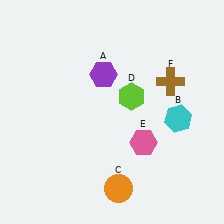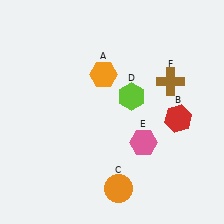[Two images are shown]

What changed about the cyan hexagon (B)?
In Image 1, B is cyan. In Image 2, it changed to red.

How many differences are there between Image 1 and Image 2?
There are 2 differences between the two images.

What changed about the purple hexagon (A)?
In Image 1, A is purple. In Image 2, it changed to orange.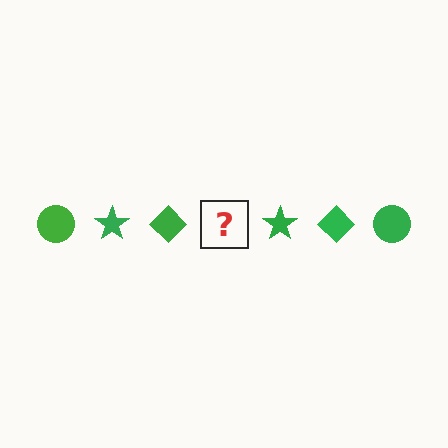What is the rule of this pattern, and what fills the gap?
The rule is that the pattern cycles through circle, star, diamond shapes in green. The gap should be filled with a green circle.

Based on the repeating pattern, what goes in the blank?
The blank should be a green circle.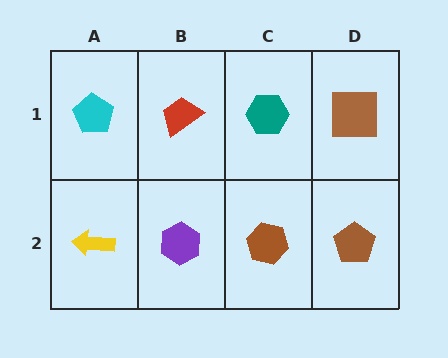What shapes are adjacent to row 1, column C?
A brown hexagon (row 2, column C), a red trapezoid (row 1, column B), a brown square (row 1, column D).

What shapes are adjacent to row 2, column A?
A cyan pentagon (row 1, column A), a purple hexagon (row 2, column B).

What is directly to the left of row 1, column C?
A red trapezoid.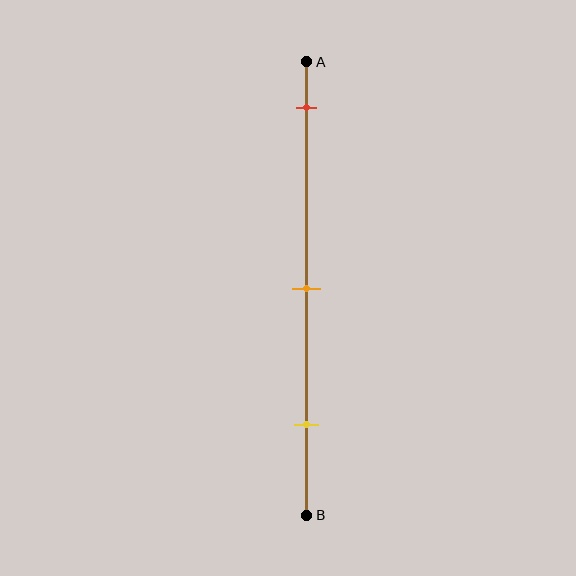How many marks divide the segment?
There are 3 marks dividing the segment.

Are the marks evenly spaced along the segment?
Yes, the marks are approximately evenly spaced.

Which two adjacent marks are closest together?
The orange and yellow marks are the closest adjacent pair.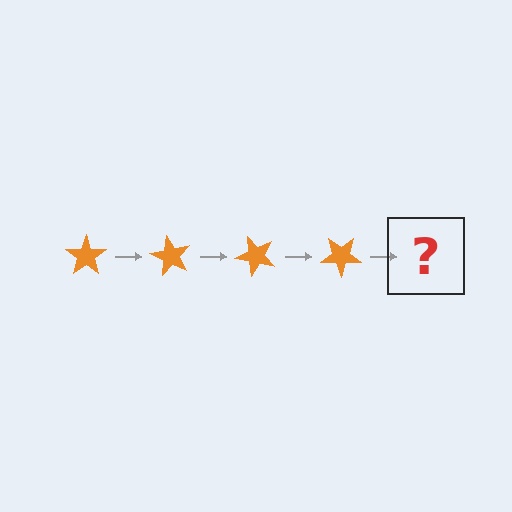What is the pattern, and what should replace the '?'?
The pattern is that the star rotates 60 degrees each step. The '?' should be an orange star rotated 240 degrees.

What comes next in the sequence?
The next element should be an orange star rotated 240 degrees.